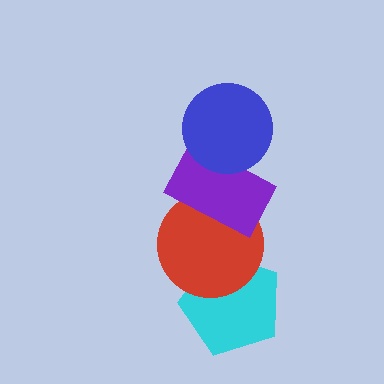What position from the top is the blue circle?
The blue circle is 1st from the top.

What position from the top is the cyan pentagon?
The cyan pentagon is 4th from the top.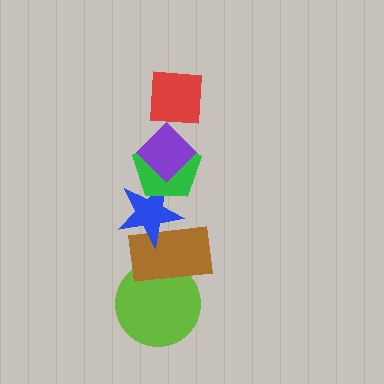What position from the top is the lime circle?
The lime circle is 6th from the top.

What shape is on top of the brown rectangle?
The blue star is on top of the brown rectangle.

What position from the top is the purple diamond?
The purple diamond is 2nd from the top.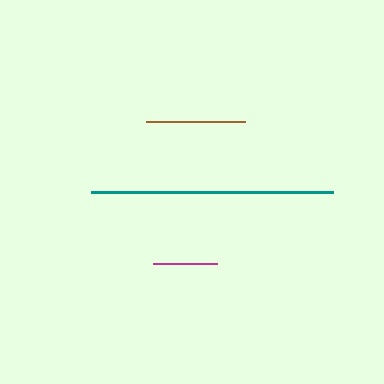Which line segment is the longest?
The teal line is the longest at approximately 242 pixels.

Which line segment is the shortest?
The magenta line is the shortest at approximately 64 pixels.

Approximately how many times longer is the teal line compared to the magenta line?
The teal line is approximately 3.8 times the length of the magenta line.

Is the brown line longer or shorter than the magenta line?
The brown line is longer than the magenta line.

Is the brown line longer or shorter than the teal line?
The teal line is longer than the brown line.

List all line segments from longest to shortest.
From longest to shortest: teal, brown, magenta.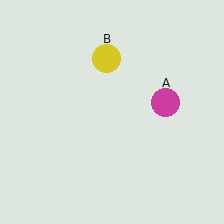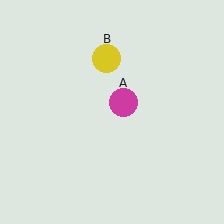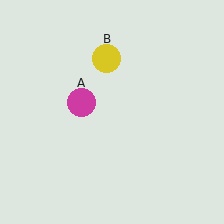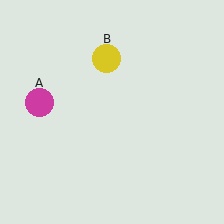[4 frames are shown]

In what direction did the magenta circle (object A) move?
The magenta circle (object A) moved left.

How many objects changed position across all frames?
1 object changed position: magenta circle (object A).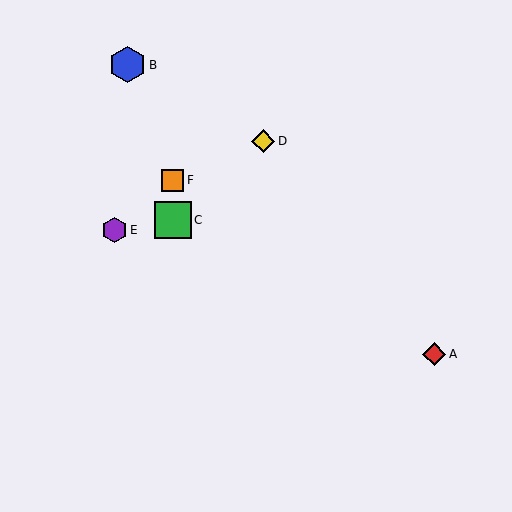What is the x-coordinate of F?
Object F is at x≈173.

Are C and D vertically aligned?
No, C is at x≈173 and D is at x≈263.